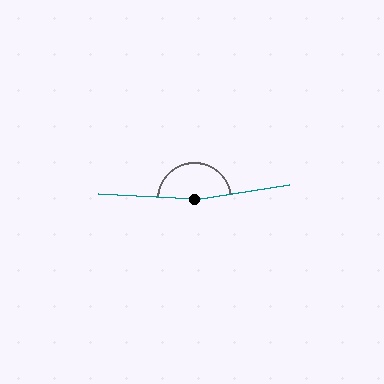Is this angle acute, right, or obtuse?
It is obtuse.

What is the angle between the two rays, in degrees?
Approximately 167 degrees.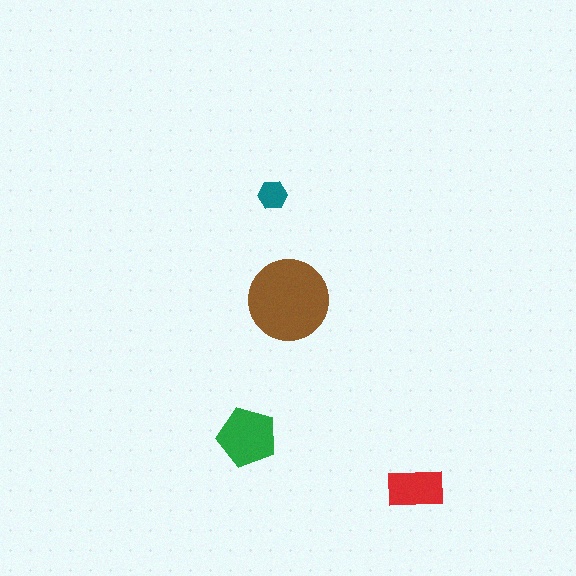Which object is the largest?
The brown circle.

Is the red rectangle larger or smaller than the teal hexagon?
Larger.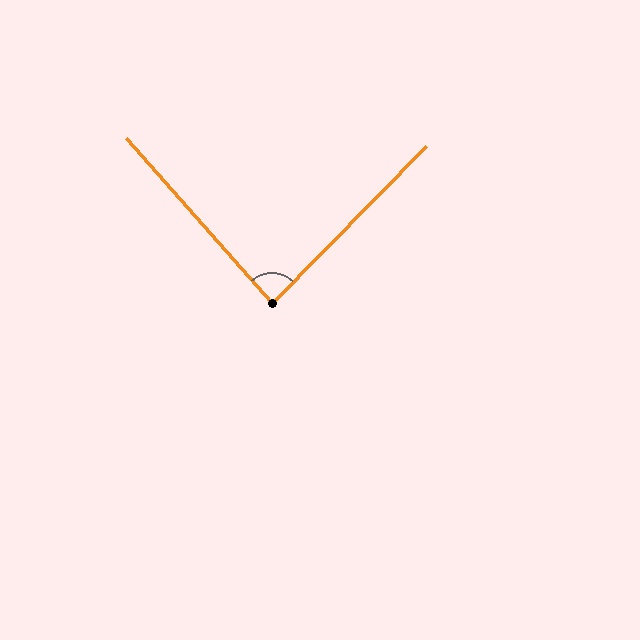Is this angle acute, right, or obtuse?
It is approximately a right angle.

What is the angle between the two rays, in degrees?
Approximately 86 degrees.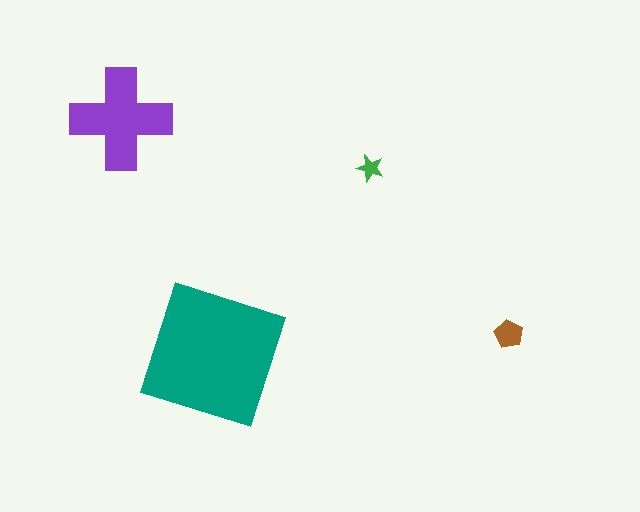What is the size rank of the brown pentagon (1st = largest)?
3rd.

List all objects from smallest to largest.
The green star, the brown pentagon, the purple cross, the teal square.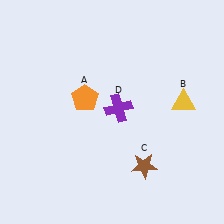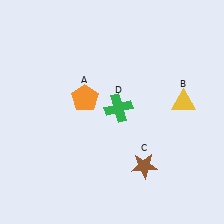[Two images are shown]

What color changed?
The cross (D) changed from purple in Image 1 to green in Image 2.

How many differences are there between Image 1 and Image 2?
There is 1 difference between the two images.